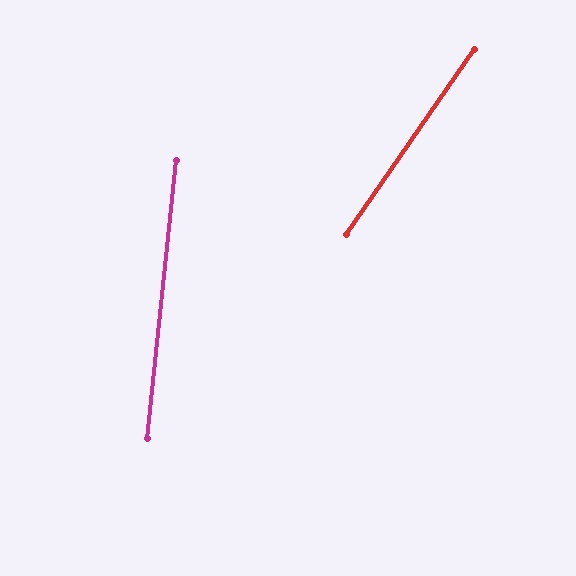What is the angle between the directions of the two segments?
Approximately 29 degrees.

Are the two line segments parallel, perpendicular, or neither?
Neither parallel nor perpendicular — they differ by about 29°.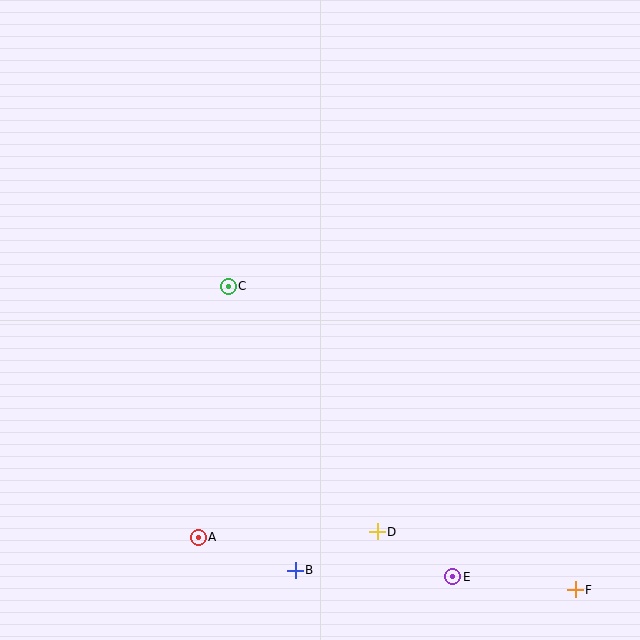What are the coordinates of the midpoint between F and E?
The midpoint between F and E is at (514, 583).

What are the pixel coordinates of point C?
Point C is at (228, 286).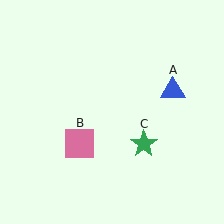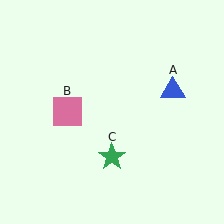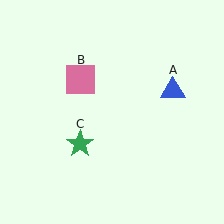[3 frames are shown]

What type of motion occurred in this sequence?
The pink square (object B), green star (object C) rotated clockwise around the center of the scene.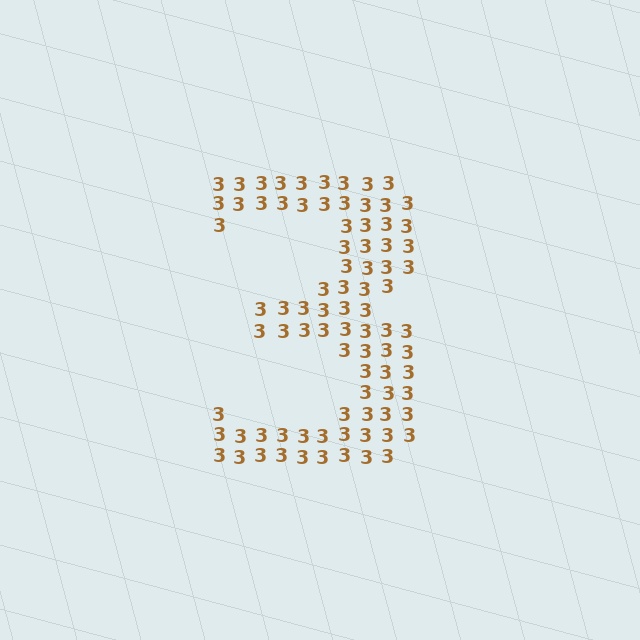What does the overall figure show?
The overall figure shows the digit 3.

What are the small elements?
The small elements are digit 3's.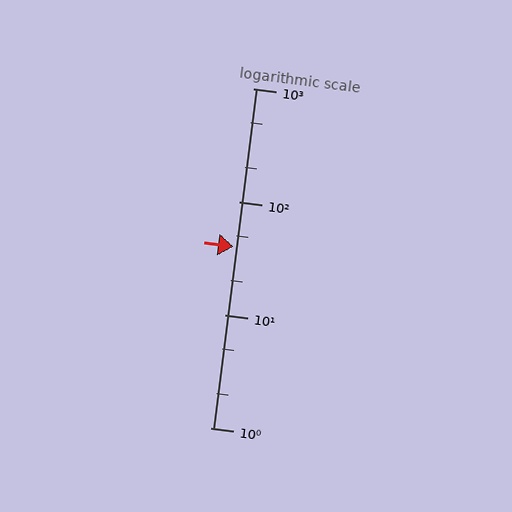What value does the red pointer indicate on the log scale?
The pointer indicates approximately 40.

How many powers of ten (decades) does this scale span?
The scale spans 3 decades, from 1 to 1000.